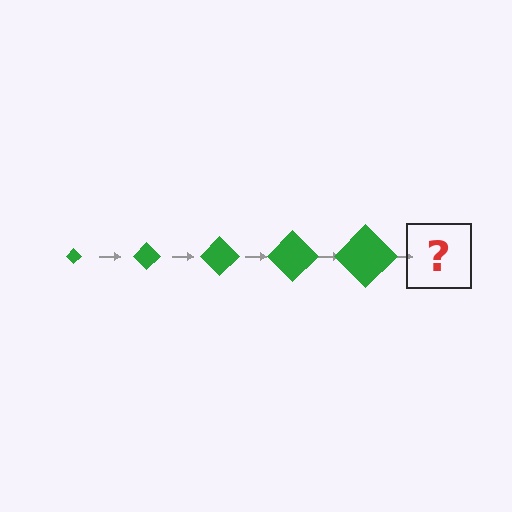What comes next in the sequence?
The next element should be a green diamond, larger than the previous one.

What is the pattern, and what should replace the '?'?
The pattern is that the diamond gets progressively larger each step. The '?' should be a green diamond, larger than the previous one.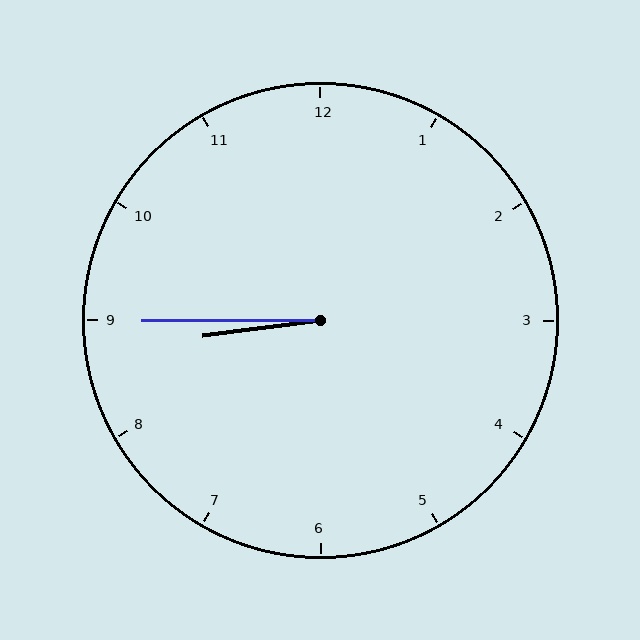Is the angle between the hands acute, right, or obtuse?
It is acute.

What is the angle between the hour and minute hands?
Approximately 8 degrees.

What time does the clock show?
8:45.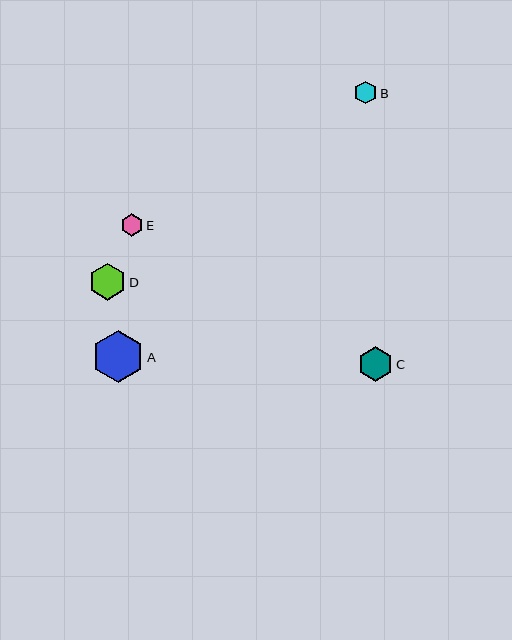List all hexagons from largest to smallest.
From largest to smallest: A, D, C, E, B.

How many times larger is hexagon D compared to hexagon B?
Hexagon D is approximately 1.6 times the size of hexagon B.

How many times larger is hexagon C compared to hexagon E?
Hexagon C is approximately 1.6 times the size of hexagon E.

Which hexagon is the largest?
Hexagon A is the largest with a size of approximately 52 pixels.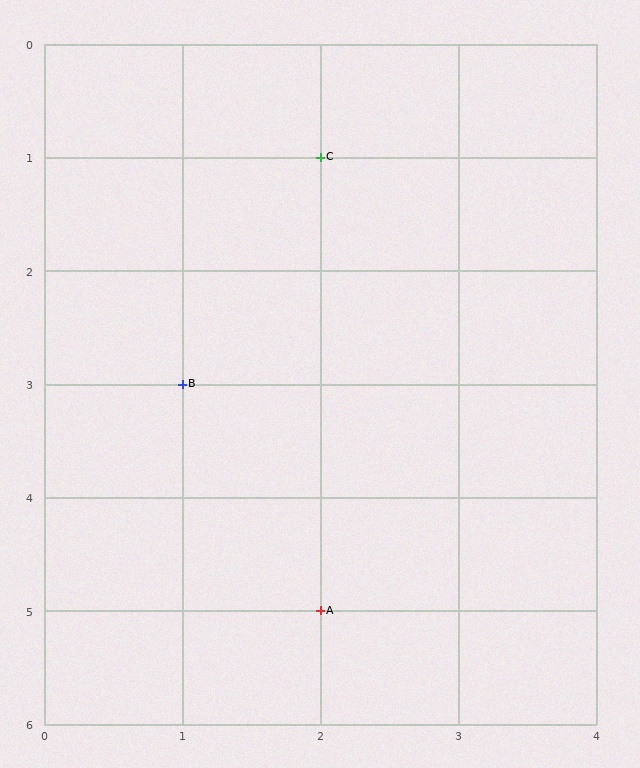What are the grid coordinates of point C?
Point C is at grid coordinates (2, 1).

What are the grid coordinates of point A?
Point A is at grid coordinates (2, 5).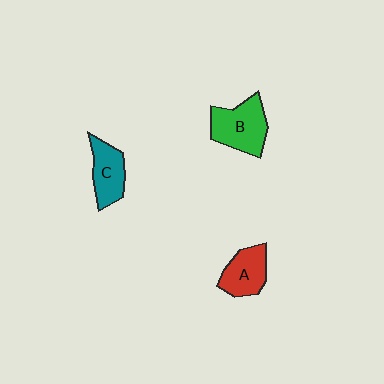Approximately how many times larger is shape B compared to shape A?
Approximately 1.3 times.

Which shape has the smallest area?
Shape A (red).